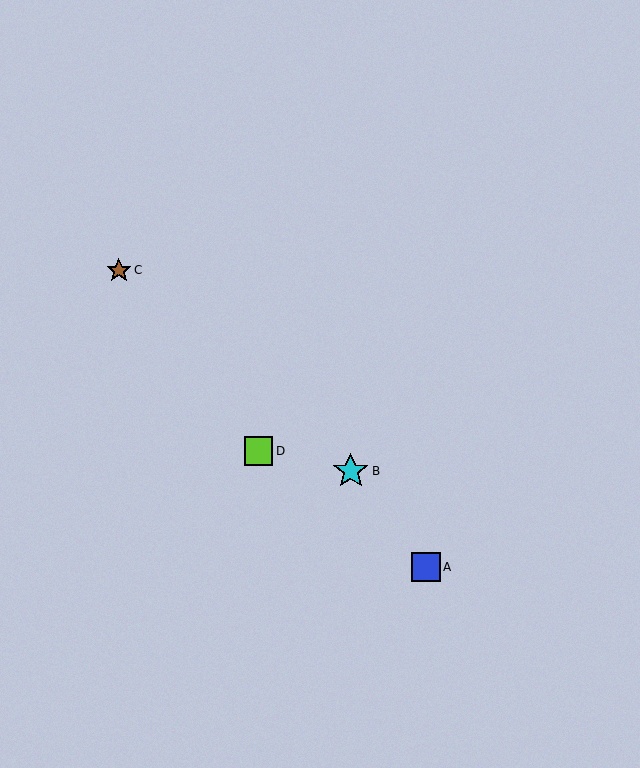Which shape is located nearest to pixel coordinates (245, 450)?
The lime square (labeled D) at (259, 451) is nearest to that location.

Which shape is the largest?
The cyan star (labeled B) is the largest.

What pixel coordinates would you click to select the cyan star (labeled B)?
Click at (351, 471) to select the cyan star B.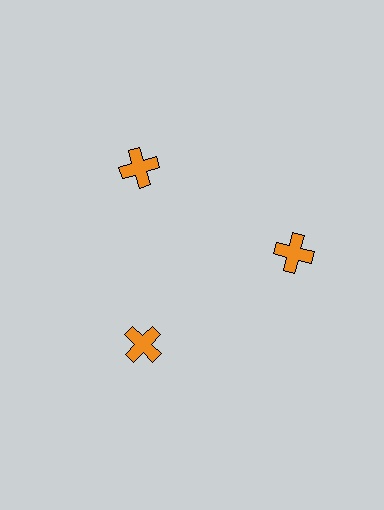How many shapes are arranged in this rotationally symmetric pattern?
There are 3 shapes, arranged in 3 groups of 1.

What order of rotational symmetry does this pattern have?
This pattern has 3-fold rotational symmetry.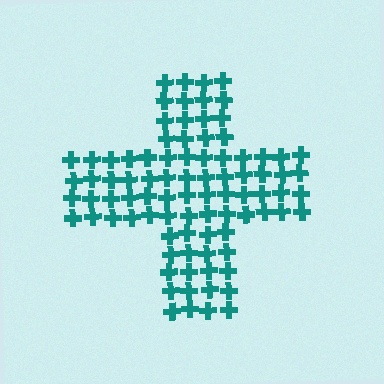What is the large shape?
The large shape is a cross.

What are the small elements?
The small elements are crosses.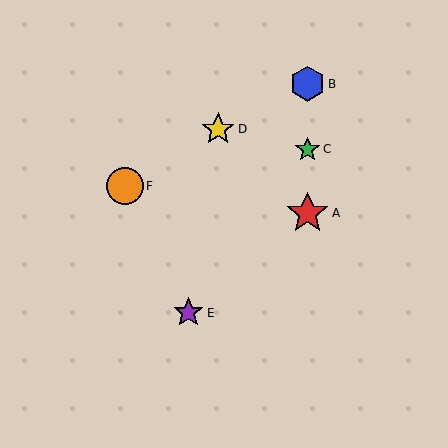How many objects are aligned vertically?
3 objects (A, B, C) are aligned vertically.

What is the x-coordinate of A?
Object A is at x≈307.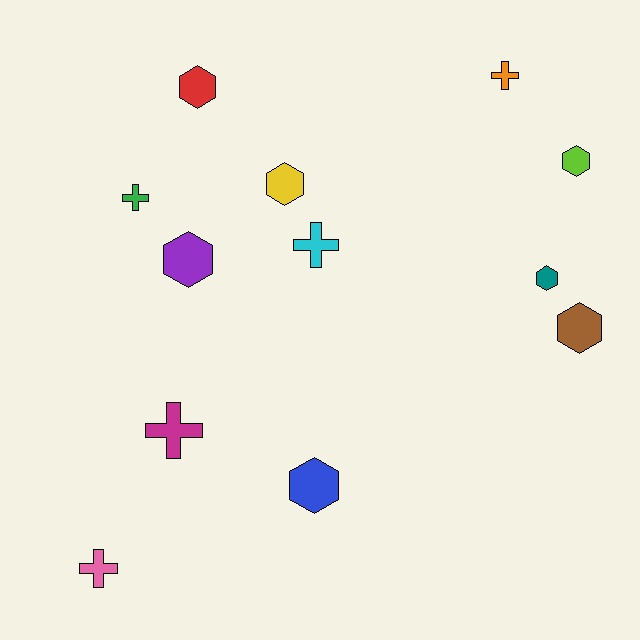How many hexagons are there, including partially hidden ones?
There are 7 hexagons.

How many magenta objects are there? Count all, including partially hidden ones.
There is 1 magenta object.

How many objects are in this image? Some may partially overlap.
There are 12 objects.